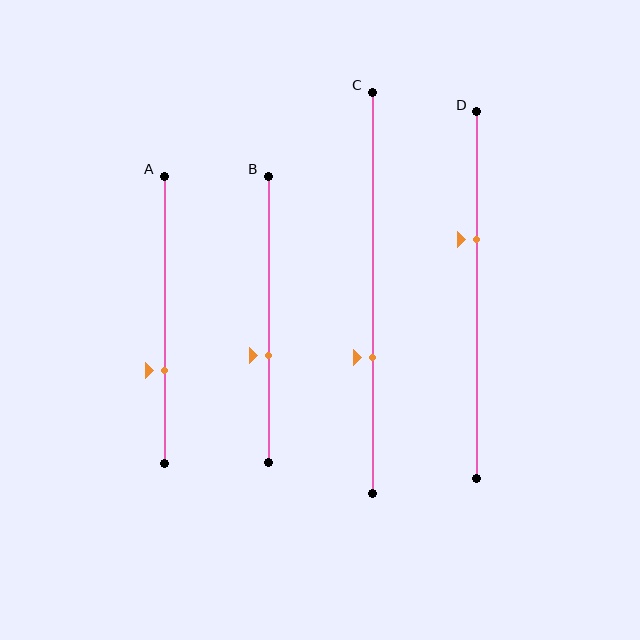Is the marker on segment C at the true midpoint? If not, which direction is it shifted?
No, the marker on segment C is shifted downward by about 16% of the segment length.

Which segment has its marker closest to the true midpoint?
Segment B has its marker closest to the true midpoint.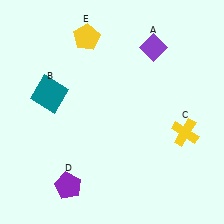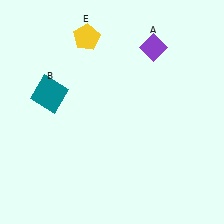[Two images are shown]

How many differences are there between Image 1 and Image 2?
There are 2 differences between the two images.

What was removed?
The yellow cross (C), the purple pentagon (D) were removed in Image 2.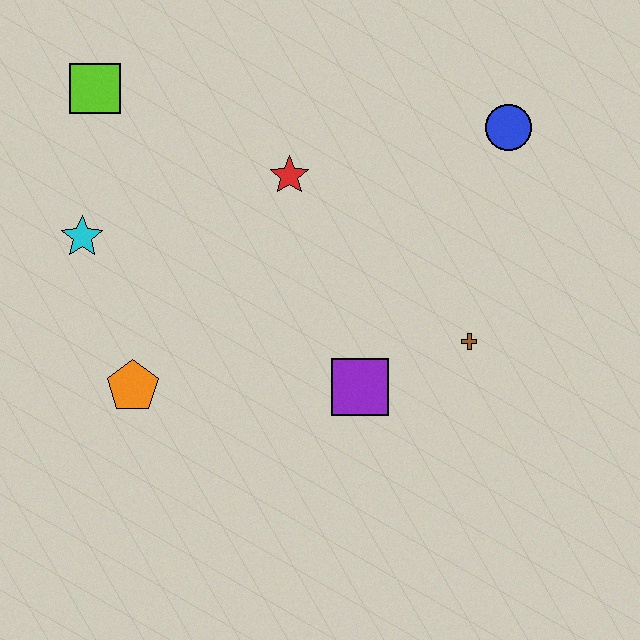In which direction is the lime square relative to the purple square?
The lime square is above the purple square.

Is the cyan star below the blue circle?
Yes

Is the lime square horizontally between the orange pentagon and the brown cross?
No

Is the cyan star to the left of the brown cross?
Yes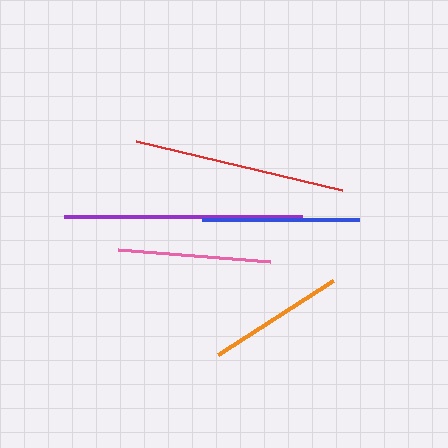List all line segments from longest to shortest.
From longest to shortest: purple, red, blue, pink, orange.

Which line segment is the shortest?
The orange line is the shortest at approximately 137 pixels.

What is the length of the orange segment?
The orange segment is approximately 137 pixels long.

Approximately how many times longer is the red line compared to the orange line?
The red line is approximately 1.5 times the length of the orange line.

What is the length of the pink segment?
The pink segment is approximately 152 pixels long.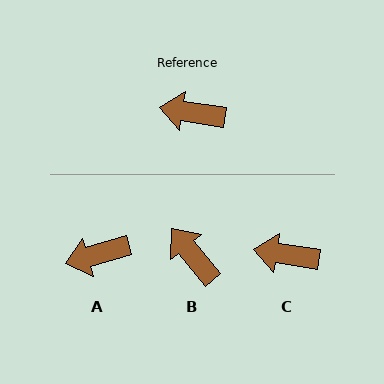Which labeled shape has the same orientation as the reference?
C.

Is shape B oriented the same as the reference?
No, it is off by about 42 degrees.